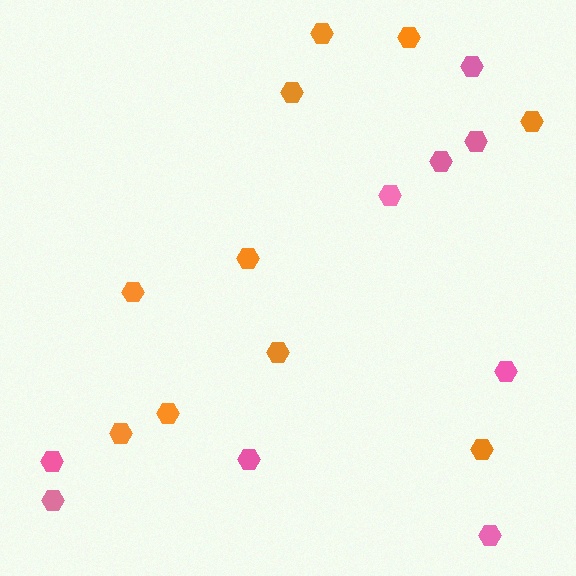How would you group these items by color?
There are 2 groups: one group of pink hexagons (9) and one group of orange hexagons (10).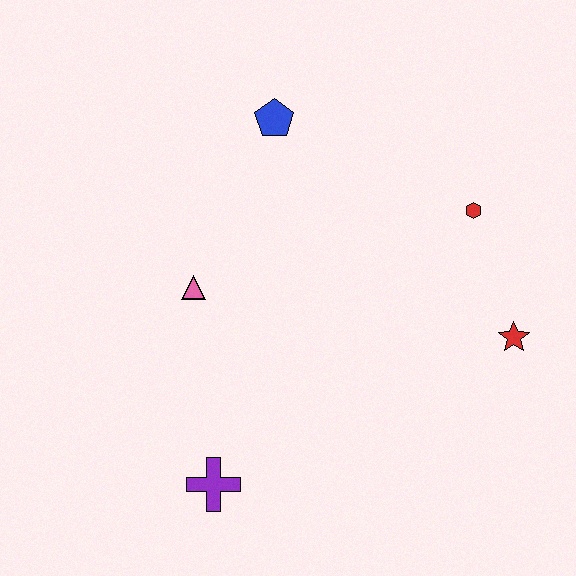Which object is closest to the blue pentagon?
The pink triangle is closest to the blue pentagon.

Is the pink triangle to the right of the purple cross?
No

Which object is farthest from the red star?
The purple cross is farthest from the red star.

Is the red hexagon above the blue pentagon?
No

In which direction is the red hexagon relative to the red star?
The red hexagon is above the red star.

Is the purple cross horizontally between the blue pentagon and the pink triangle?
Yes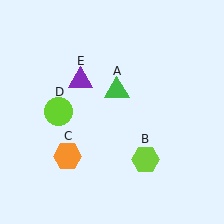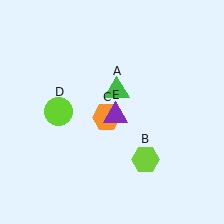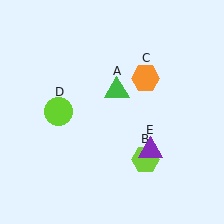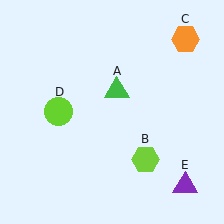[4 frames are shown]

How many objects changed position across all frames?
2 objects changed position: orange hexagon (object C), purple triangle (object E).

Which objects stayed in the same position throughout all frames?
Green triangle (object A) and lime hexagon (object B) and lime circle (object D) remained stationary.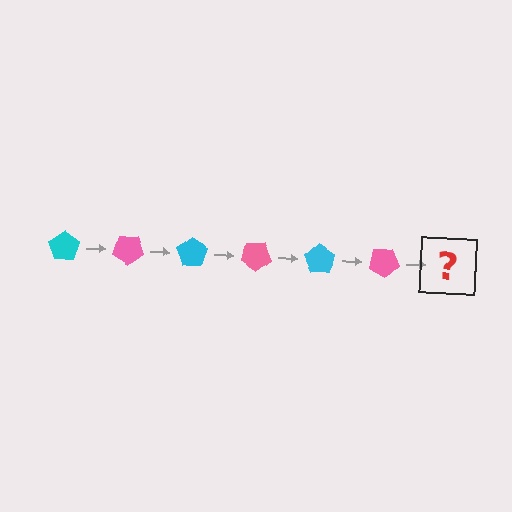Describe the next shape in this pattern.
It should be a cyan pentagon, rotated 210 degrees from the start.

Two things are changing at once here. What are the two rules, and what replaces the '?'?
The two rules are that it rotates 35 degrees each step and the color cycles through cyan and pink. The '?' should be a cyan pentagon, rotated 210 degrees from the start.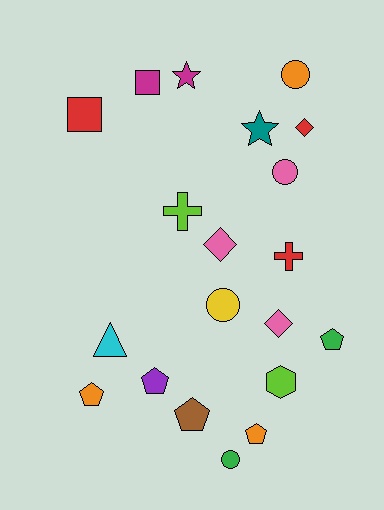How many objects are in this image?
There are 20 objects.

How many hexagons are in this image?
There is 1 hexagon.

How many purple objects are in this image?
There is 1 purple object.